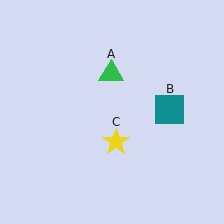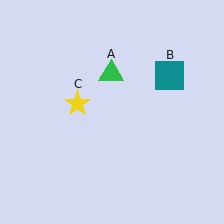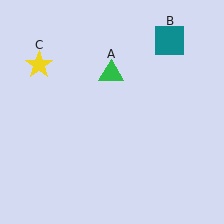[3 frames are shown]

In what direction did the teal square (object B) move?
The teal square (object B) moved up.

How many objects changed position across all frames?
2 objects changed position: teal square (object B), yellow star (object C).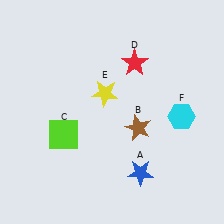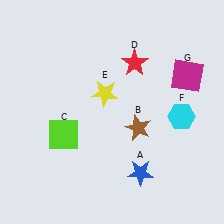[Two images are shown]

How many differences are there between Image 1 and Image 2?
There is 1 difference between the two images.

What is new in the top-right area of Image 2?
A magenta square (G) was added in the top-right area of Image 2.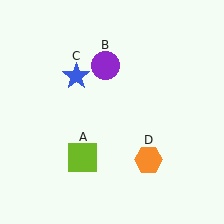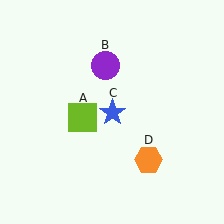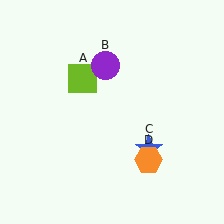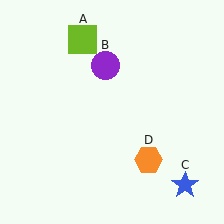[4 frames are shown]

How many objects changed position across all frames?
2 objects changed position: lime square (object A), blue star (object C).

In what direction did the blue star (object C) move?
The blue star (object C) moved down and to the right.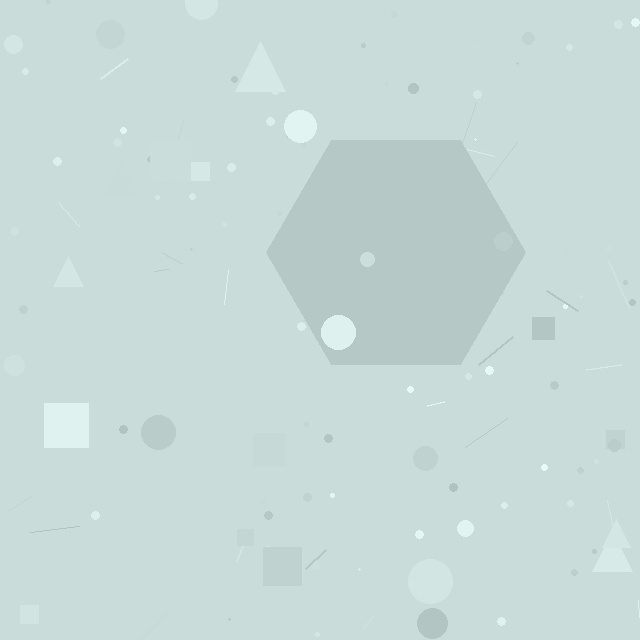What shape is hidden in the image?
A hexagon is hidden in the image.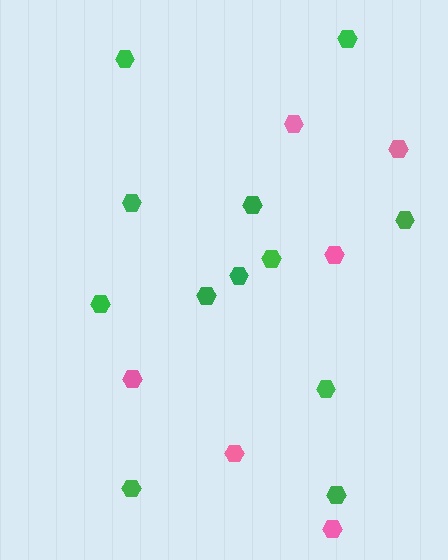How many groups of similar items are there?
There are 2 groups: one group of green hexagons (12) and one group of pink hexagons (6).